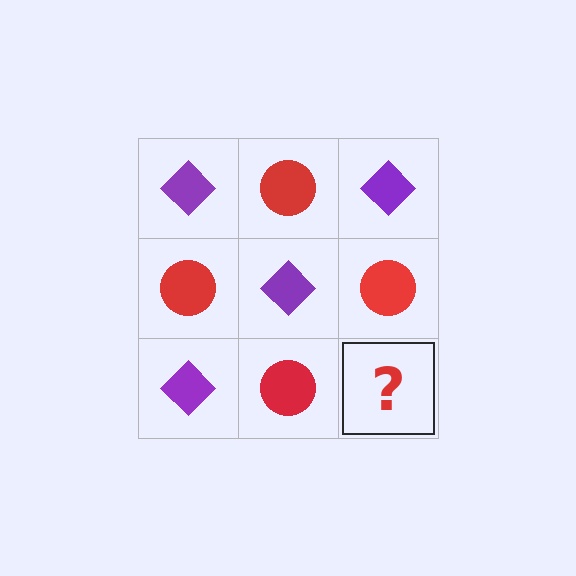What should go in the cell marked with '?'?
The missing cell should contain a purple diamond.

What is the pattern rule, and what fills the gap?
The rule is that it alternates purple diamond and red circle in a checkerboard pattern. The gap should be filled with a purple diamond.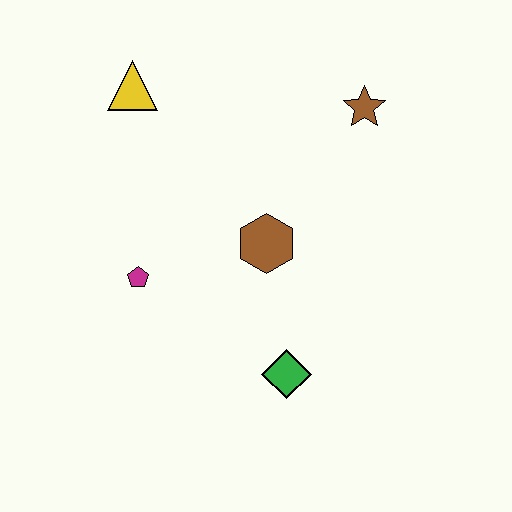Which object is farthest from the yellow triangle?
The green diamond is farthest from the yellow triangle.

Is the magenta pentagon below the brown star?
Yes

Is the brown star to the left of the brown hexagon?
No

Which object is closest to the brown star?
The brown hexagon is closest to the brown star.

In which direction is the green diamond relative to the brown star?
The green diamond is below the brown star.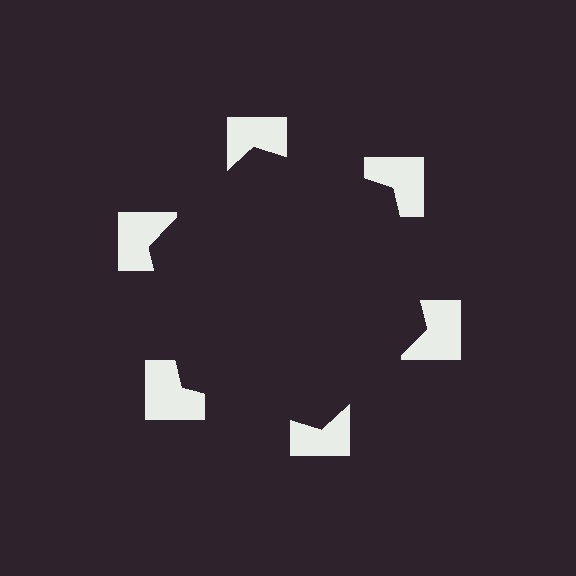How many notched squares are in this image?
There are 6 — one at each vertex of the illusory hexagon.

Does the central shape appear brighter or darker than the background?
It typically appears slightly darker than the background, even though no actual brightness change is drawn.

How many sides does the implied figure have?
6 sides.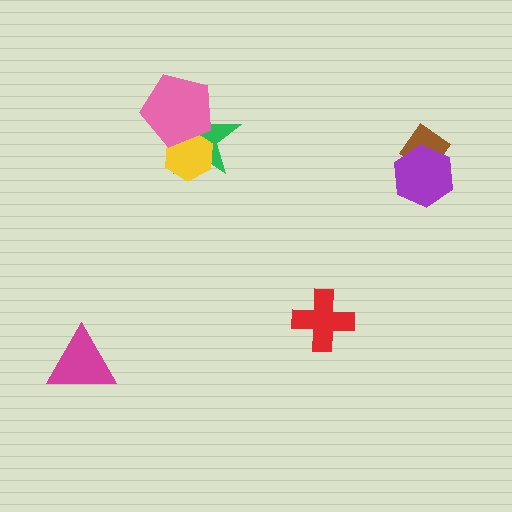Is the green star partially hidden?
Yes, it is partially covered by another shape.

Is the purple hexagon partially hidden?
No, no other shape covers it.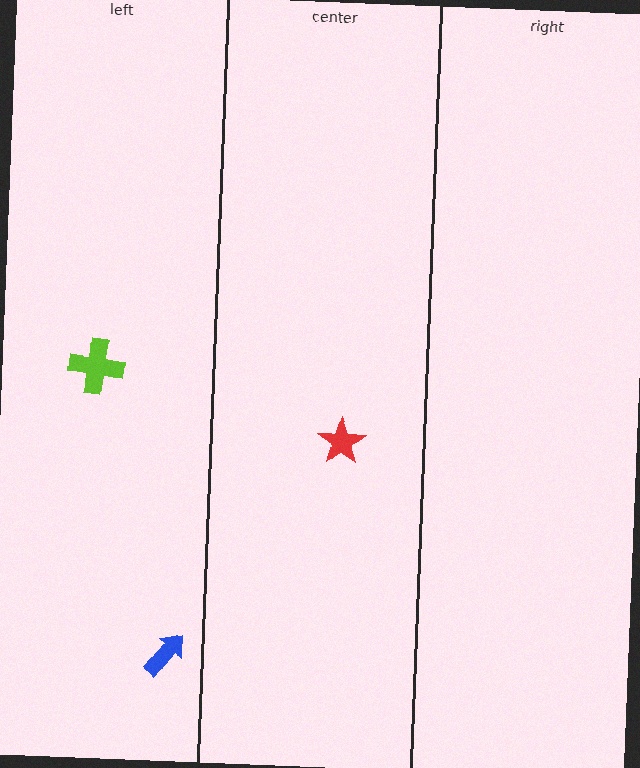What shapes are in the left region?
The blue arrow, the lime cross.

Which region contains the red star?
The center region.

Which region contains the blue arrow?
The left region.